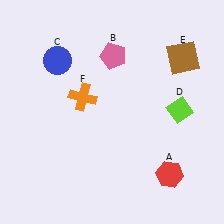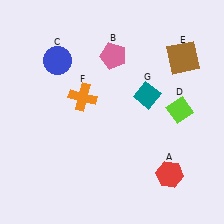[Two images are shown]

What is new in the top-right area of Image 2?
A teal diamond (G) was added in the top-right area of Image 2.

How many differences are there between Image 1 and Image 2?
There is 1 difference between the two images.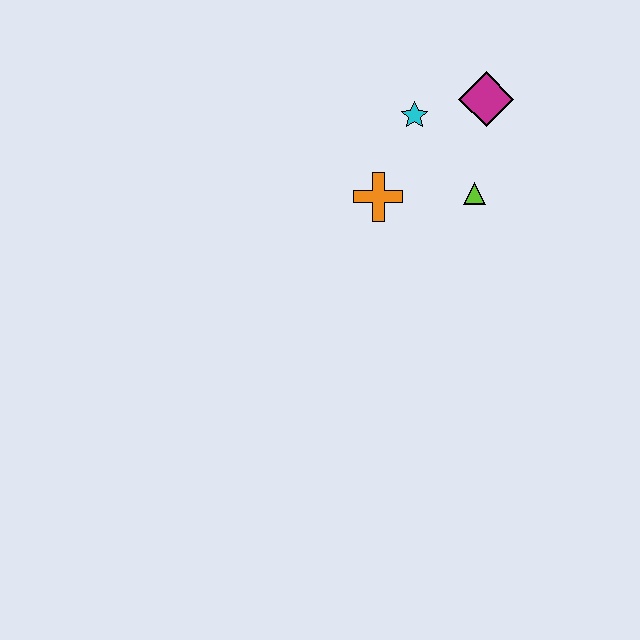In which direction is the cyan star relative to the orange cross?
The cyan star is above the orange cross.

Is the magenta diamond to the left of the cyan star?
No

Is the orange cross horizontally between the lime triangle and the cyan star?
No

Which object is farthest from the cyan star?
The lime triangle is farthest from the cyan star.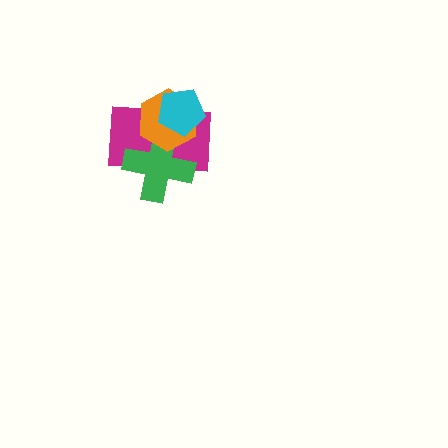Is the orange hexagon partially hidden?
Yes, it is partially covered by another shape.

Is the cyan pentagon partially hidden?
No, no other shape covers it.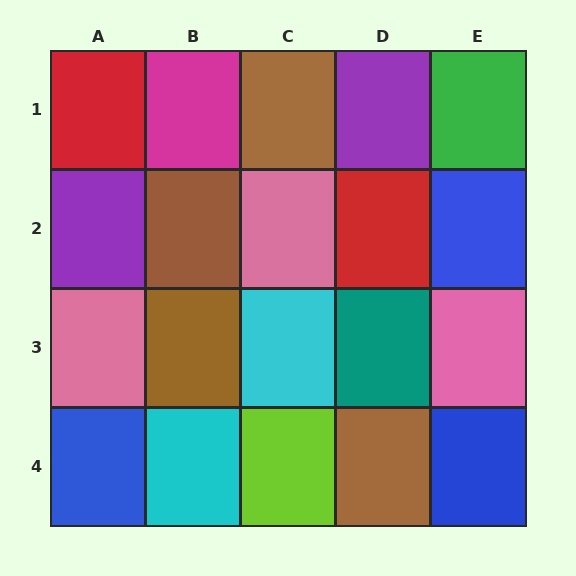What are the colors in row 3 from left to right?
Pink, brown, cyan, teal, pink.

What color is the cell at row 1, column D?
Purple.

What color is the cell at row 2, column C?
Pink.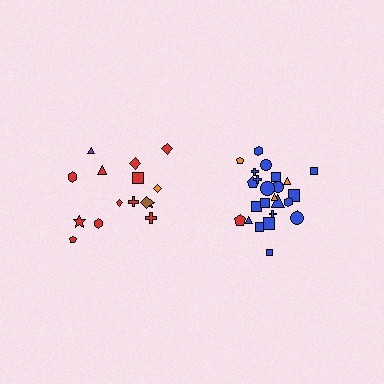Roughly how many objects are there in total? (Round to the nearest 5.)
Roughly 40 objects in total.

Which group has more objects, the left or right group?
The right group.